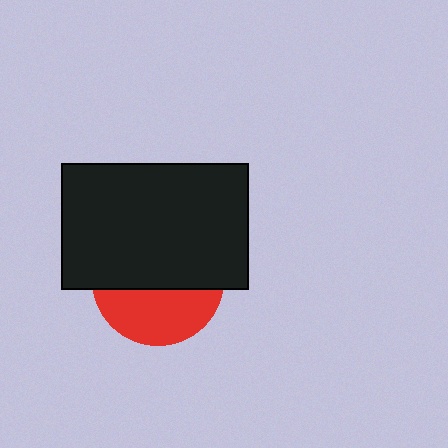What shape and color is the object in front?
The object in front is a black rectangle.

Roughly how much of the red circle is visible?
A small part of it is visible (roughly 41%).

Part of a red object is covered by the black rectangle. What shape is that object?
It is a circle.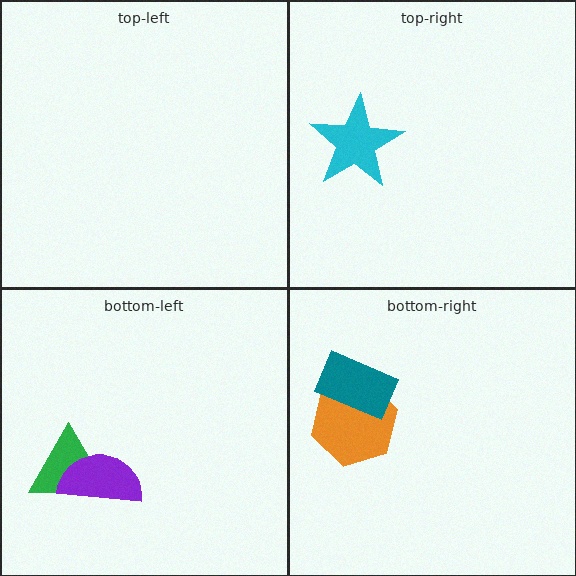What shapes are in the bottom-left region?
The green triangle, the purple semicircle.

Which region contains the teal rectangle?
The bottom-right region.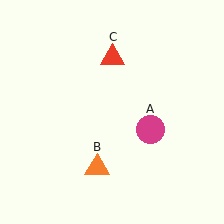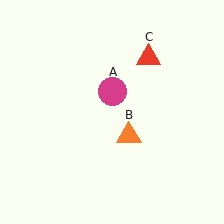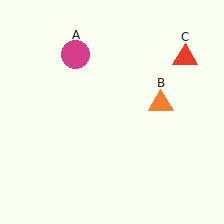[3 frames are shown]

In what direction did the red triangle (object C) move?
The red triangle (object C) moved right.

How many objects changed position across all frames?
3 objects changed position: magenta circle (object A), orange triangle (object B), red triangle (object C).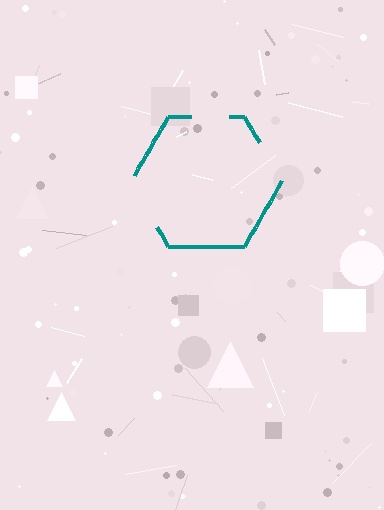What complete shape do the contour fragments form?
The contour fragments form a hexagon.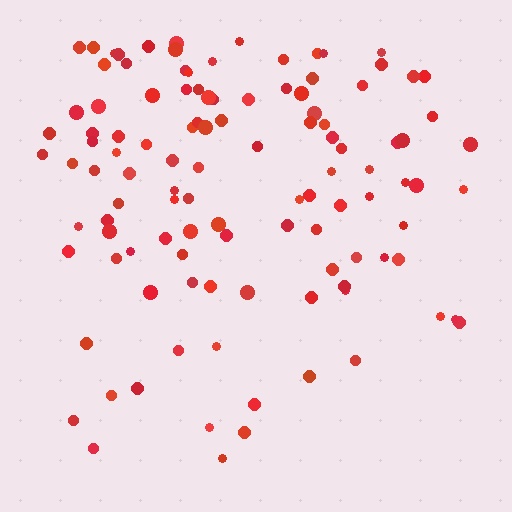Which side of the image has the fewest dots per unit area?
The bottom.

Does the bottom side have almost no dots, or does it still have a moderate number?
Still a moderate number, just noticeably fewer than the top.